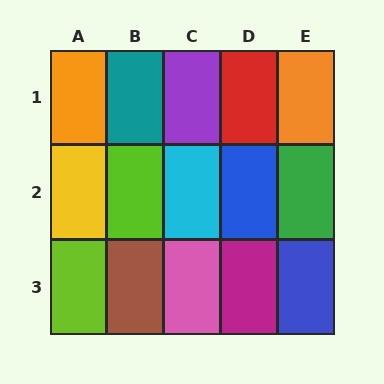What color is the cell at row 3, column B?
Brown.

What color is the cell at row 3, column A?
Lime.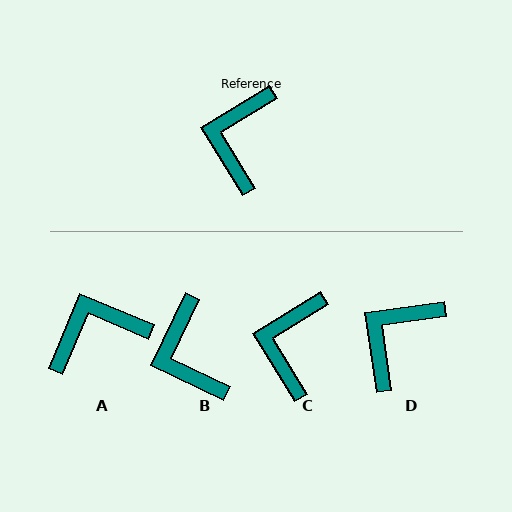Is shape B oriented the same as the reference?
No, it is off by about 33 degrees.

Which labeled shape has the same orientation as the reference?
C.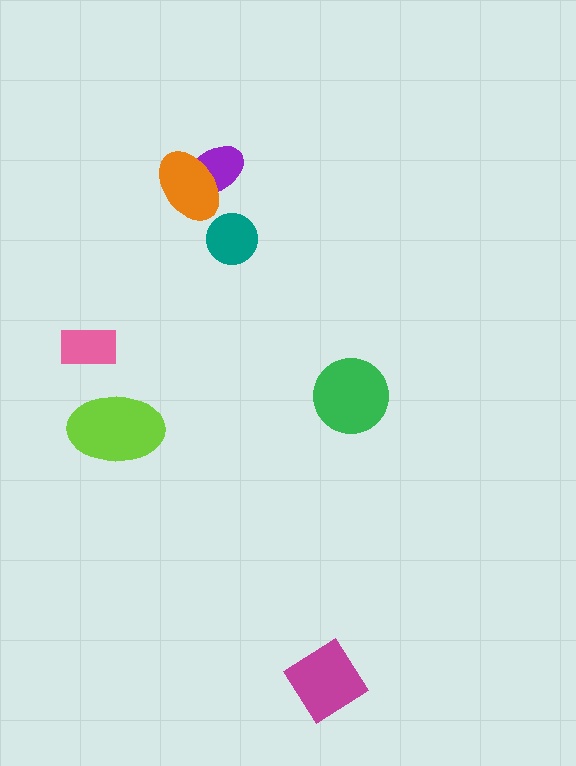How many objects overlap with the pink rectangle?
0 objects overlap with the pink rectangle.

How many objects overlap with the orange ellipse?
1 object overlaps with the orange ellipse.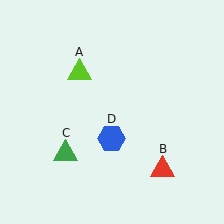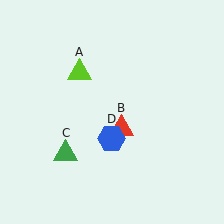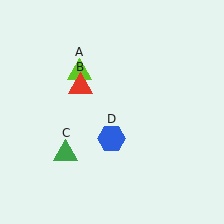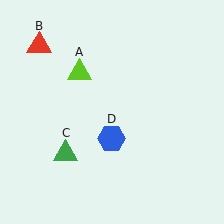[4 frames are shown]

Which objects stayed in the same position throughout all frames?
Lime triangle (object A) and green triangle (object C) and blue hexagon (object D) remained stationary.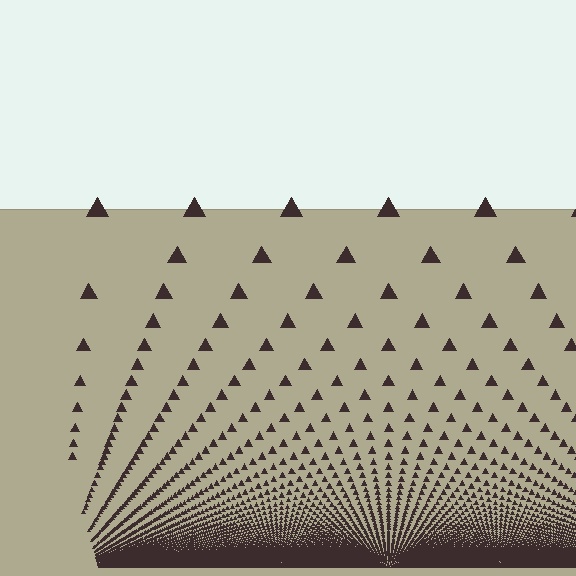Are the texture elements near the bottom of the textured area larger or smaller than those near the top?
Smaller. The gradient is inverted — elements near the bottom are smaller and denser.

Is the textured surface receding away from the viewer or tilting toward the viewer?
The surface appears to tilt toward the viewer. Texture elements get larger and sparser toward the top.